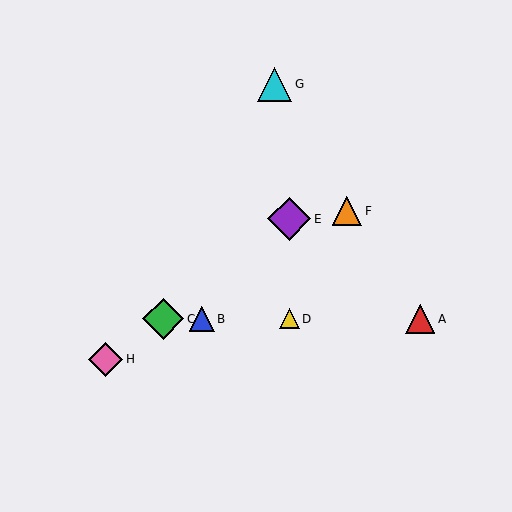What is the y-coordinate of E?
Object E is at y≈219.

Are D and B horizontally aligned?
Yes, both are at y≈319.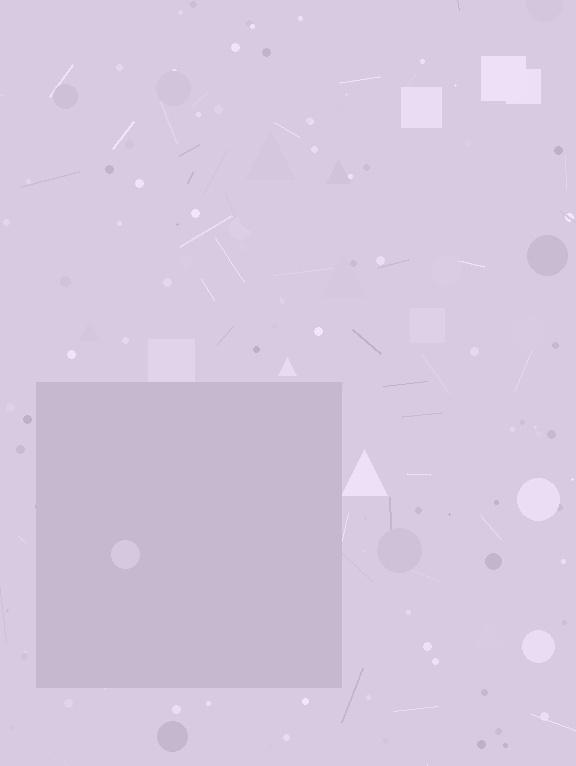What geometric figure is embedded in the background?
A square is embedded in the background.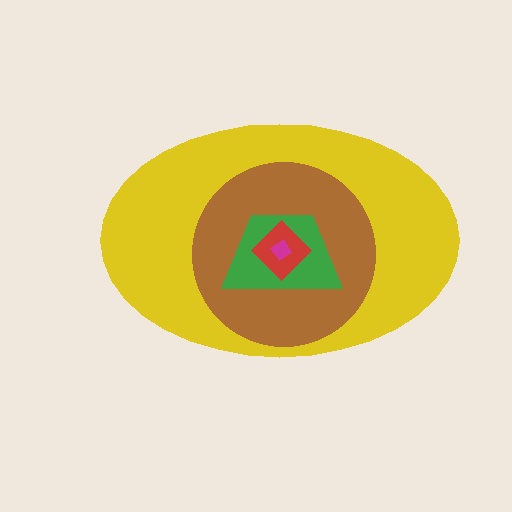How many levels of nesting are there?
5.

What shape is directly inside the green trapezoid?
The red diamond.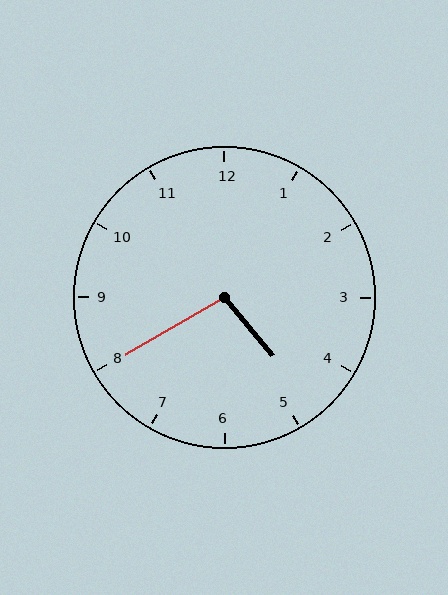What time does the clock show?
4:40.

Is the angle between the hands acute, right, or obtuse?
It is obtuse.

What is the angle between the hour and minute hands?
Approximately 100 degrees.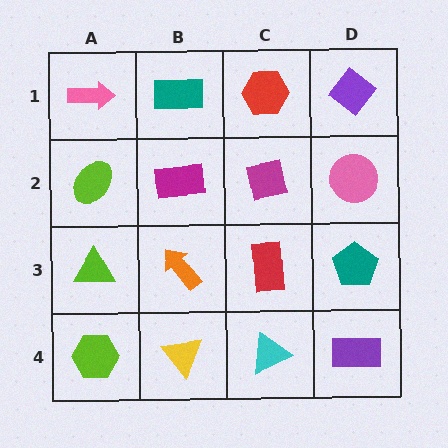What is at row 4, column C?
A cyan triangle.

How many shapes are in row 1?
4 shapes.